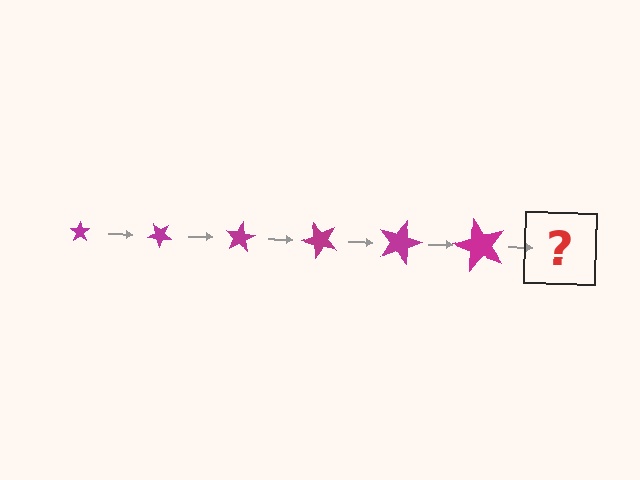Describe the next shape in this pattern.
It should be a star, larger than the previous one and rotated 240 degrees from the start.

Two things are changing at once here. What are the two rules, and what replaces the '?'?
The two rules are that the star grows larger each step and it rotates 40 degrees each step. The '?' should be a star, larger than the previous one and rotated 240 degrees from the start.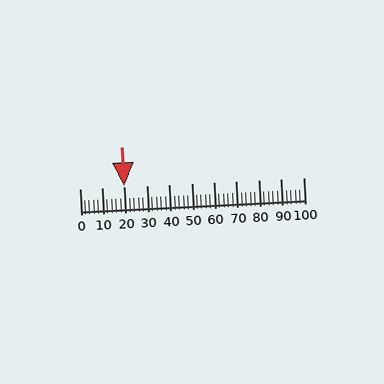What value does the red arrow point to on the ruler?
The red arrow points to approximately 20.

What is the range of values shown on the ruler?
The ruler shows values from 0 to 100.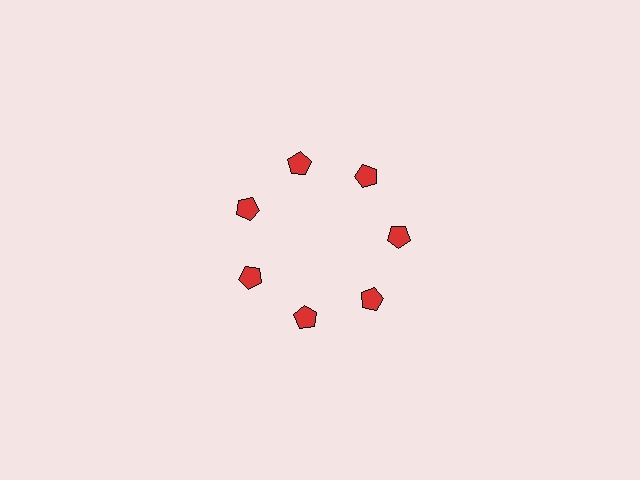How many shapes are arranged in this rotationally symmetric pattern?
There are 7 shapes, arranged in 7 groups of 1.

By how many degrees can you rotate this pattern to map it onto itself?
The pattern maps onto itself every 51 degrees of rotation.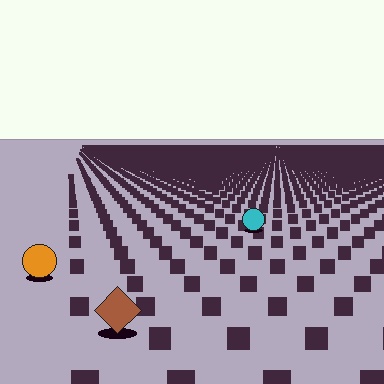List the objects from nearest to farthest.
From nearest to farthest: the brown diamond, the orange circle, the cyan circle.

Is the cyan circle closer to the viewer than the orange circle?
No. The orange circle is closer — you can tell from the texture gradient: the ground texture is coarser near it.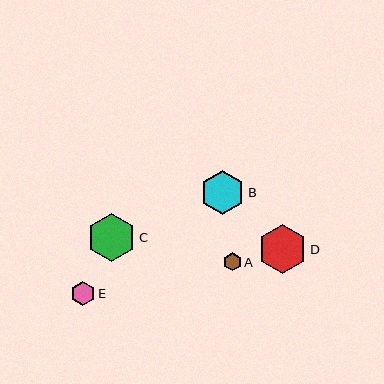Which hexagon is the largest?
Hexagon D is the largest with a size of approximately 49 pixels.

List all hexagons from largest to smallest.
From largest to smallest: D, C, B, E, A.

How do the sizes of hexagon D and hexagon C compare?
Hexagon D and hexagon C are approximately the same size.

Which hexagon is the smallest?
Hexagon A is the smallest with a size of approximately 17 pixels.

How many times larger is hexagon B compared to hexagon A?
Hexagon B is approximately 2.5 times the size of hexagon A.